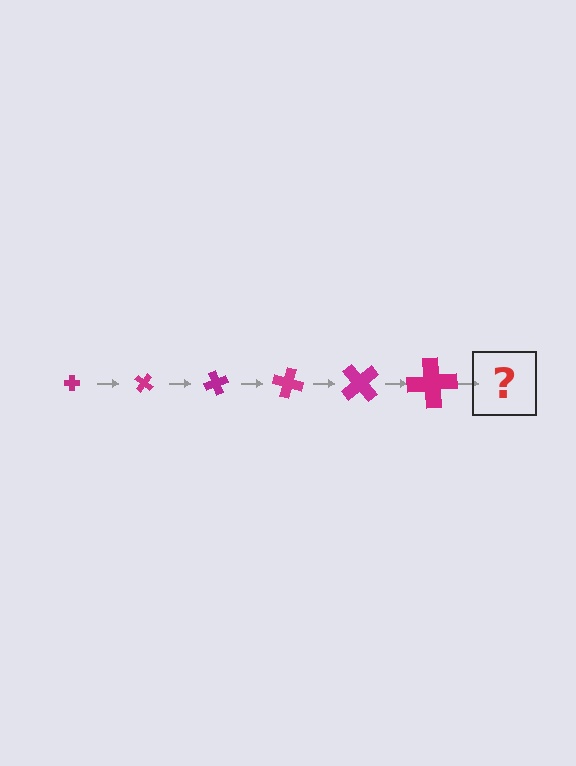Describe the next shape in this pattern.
It should be a cross, larger than the previous one and rotated 210 degrees from the start.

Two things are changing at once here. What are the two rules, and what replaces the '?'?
The two rules are that the cross grows larger each step and it rotates 35 degrees each step. The '?' should be a cross, larger than the previous one and rotated 210 degrees from the start.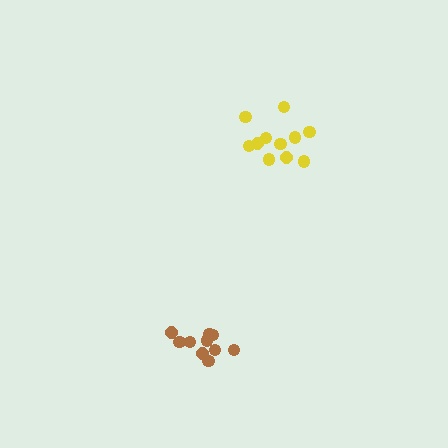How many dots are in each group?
Group 1: 10 dots, Group 2: 11 dots (21 total).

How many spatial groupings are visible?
There are 2 spatial groupings.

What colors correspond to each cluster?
The clusters are colored: brown, yellow.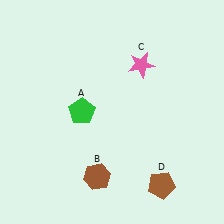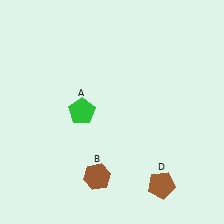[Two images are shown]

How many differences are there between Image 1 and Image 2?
There is 1 difference between the two images.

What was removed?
The pink star (C) was removed in Image 2.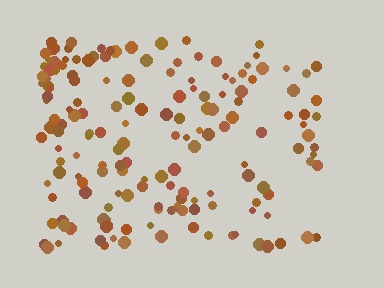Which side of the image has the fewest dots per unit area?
The right.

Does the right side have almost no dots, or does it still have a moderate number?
Still a moderate number, just noticeably fewer than the left.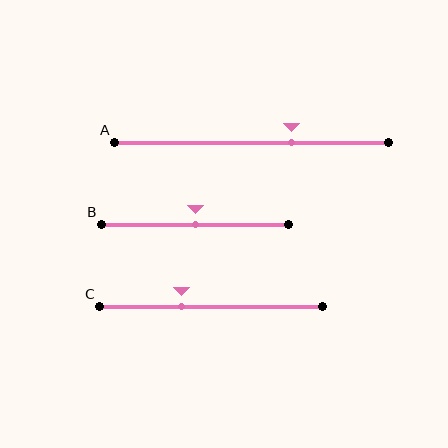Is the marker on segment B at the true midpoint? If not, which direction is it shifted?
Yes, the marker on segment B is at the true midpoint.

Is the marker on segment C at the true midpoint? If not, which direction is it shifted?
No, the marker on segment C is shifted to the left by about 13% of the segment length.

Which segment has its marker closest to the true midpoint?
Segment B has its marker closest to the true midpoint.